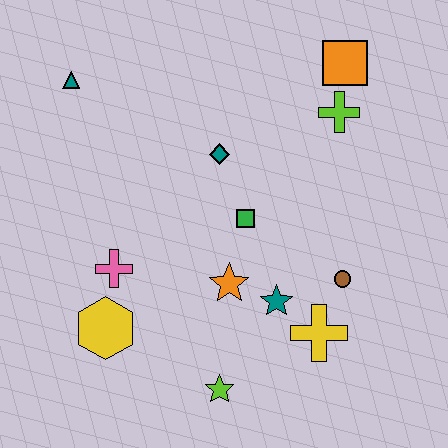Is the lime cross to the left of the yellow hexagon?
No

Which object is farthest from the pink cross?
The orange square is farthest from the pink cross.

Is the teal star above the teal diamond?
No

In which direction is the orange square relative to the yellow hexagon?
The orange square is above the yellow hexagon.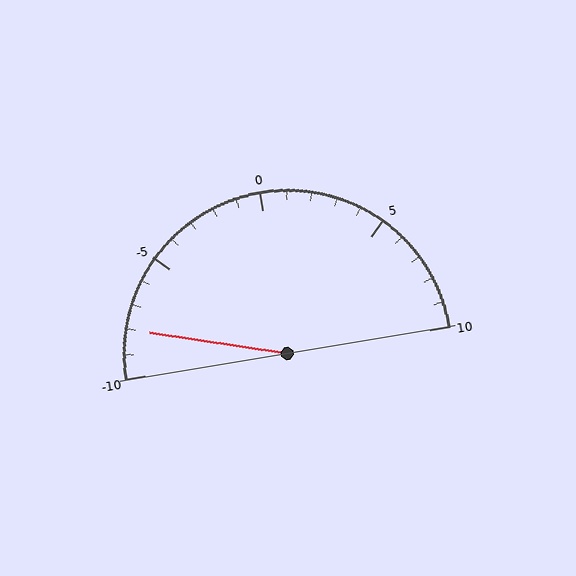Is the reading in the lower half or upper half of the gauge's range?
The reading is in the lower half of the range (-10 to 10).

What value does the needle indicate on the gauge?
The needle indicates approximately -8.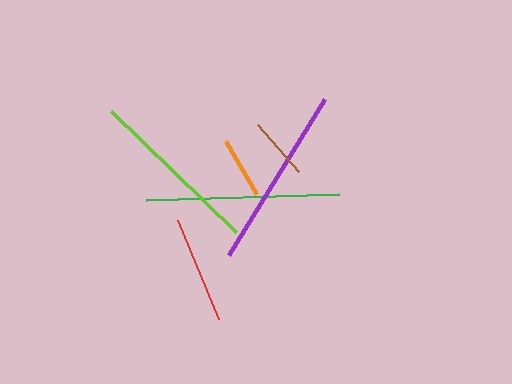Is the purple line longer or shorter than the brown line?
The purple line is longer than the brown line.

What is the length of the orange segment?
The orange segment is approximately 62 pixels long.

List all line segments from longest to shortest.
From longest to shortest: green, purple, lime, red, brown, orange.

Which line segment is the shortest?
The orange line is the shortest at approximately 62 pixels.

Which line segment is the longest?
The green line is the longest at approximately 193 pixels.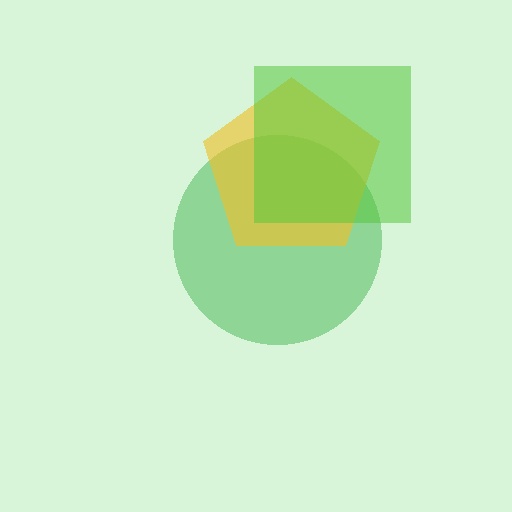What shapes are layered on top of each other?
The layered shapes are: a green circle, a yellow pentagon, a lime square.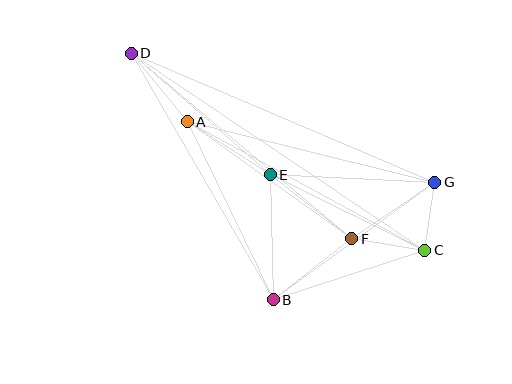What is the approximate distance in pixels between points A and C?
The distance between A and C is approximately 270 pixels.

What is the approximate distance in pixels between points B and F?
The distance between B and F is approximately 100 pixels.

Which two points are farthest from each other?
Points C and D are farthest from each other.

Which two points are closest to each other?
Points C and G are closest to each other.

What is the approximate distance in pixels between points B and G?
The distance between B and G is approximately 200 pixels.